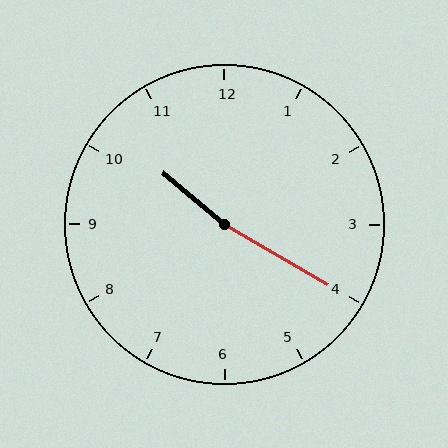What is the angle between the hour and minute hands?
Approximately 170 degrees.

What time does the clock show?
10:20.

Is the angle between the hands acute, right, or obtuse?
It is obtuse.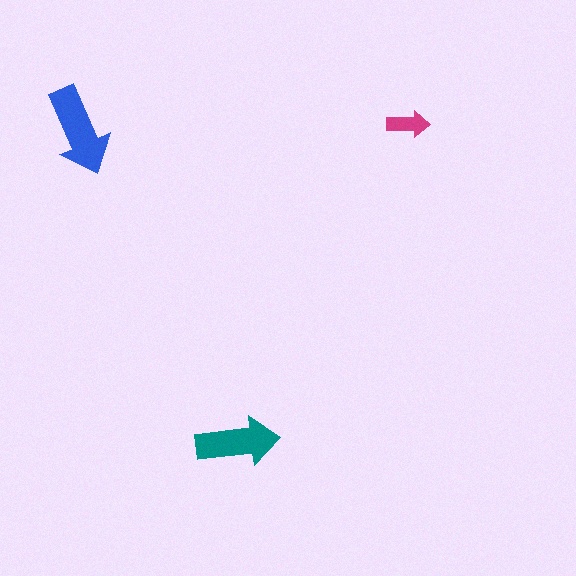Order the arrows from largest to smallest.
the blue one, the teal one, the magenta one.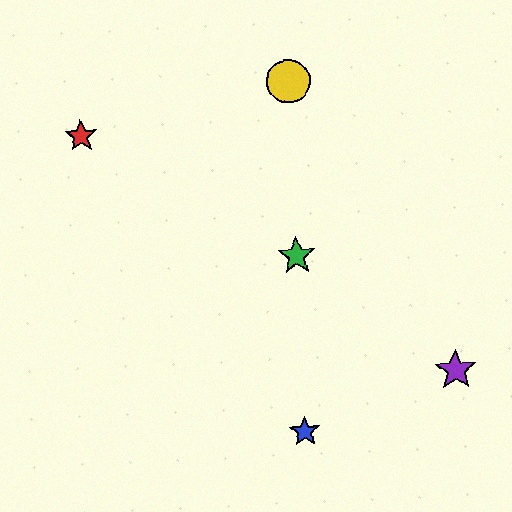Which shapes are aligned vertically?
The blue star, the green star, the yellow circle are aligned vertically.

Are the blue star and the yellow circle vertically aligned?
Yes, both are at x≈305.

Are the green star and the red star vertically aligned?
No, the green star is at x≈297 and the red star is at x≈81.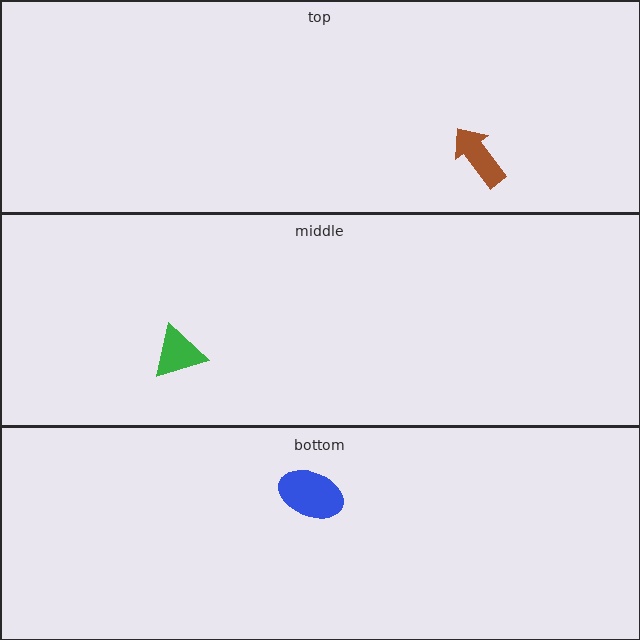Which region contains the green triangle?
The middle region.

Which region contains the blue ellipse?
The bottom region.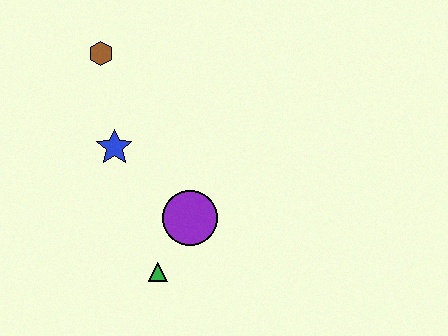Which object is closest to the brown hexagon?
The blue star is closest to the brown hexagon.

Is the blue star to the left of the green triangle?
Yes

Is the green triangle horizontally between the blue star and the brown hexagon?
No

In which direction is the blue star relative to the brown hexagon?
The blue star is below the brown hexagon.